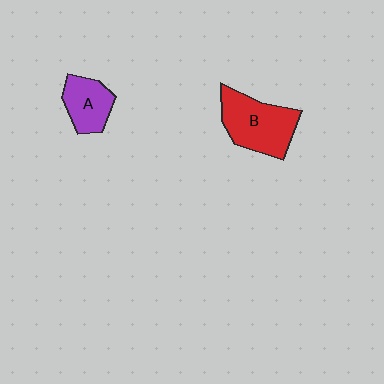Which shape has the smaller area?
Shape A (purple).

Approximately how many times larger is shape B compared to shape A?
Approximately 1.6 times.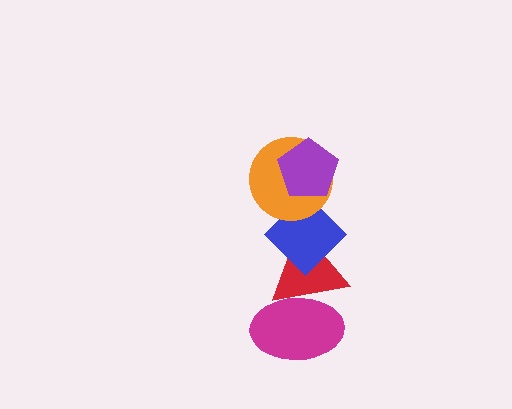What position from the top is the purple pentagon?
The purple pentagon is 1st from the top.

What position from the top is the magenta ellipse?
The magenta ellipse is 5th from the top.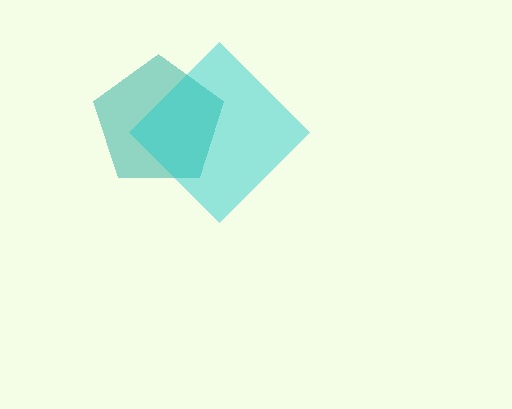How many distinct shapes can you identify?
There are 2 distinct shapes: a teal pentagon, a cyan diamond.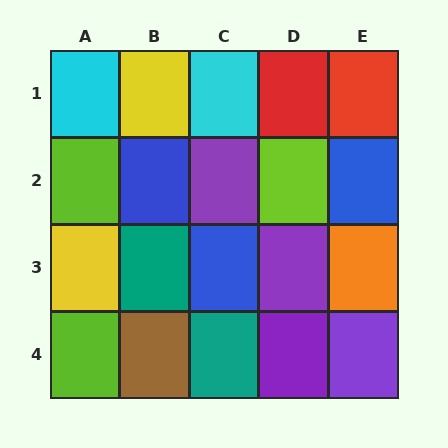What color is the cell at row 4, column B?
Brown.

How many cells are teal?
2 cells are teal.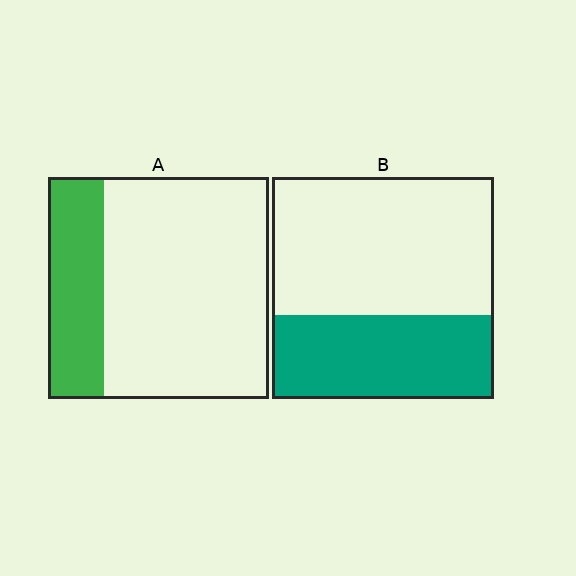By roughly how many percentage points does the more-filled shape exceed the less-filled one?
By roughly 10 percentage points (B over A).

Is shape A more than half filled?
No.